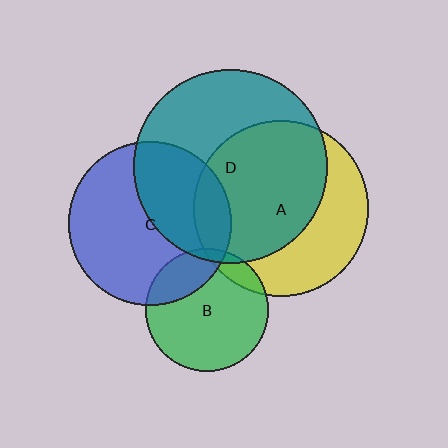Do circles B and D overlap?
Yes.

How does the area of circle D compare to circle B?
Approximately 2.5 times.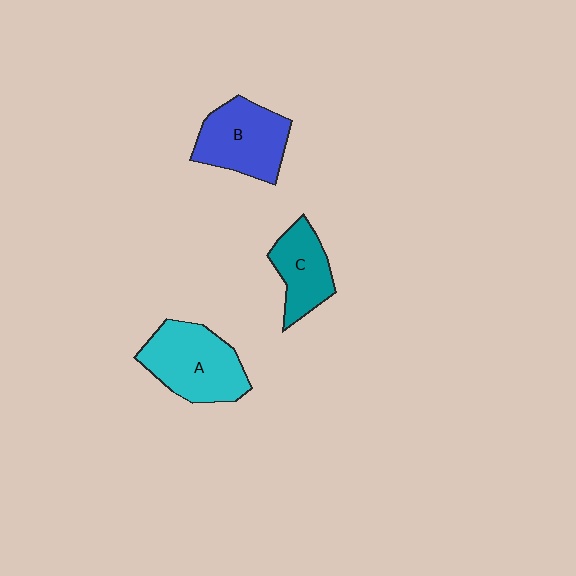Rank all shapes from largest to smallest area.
From largest to smallest: A (cyan), B (blue), C (teal).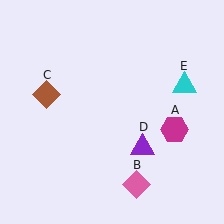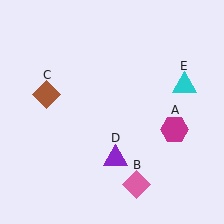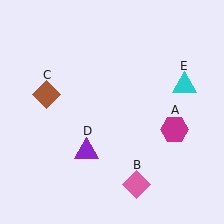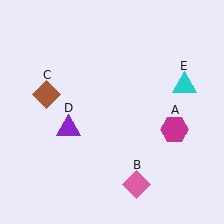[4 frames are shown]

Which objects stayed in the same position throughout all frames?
Magenta hexagon (object A) and pink diamond (object B) and brown diamond (object C) and cyan triangle (object E) remained stationary.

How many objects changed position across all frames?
1 object changed position: purple triangle (object D).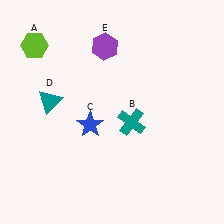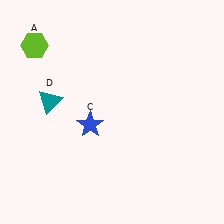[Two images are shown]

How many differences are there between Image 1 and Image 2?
There are 2 differences between the two images.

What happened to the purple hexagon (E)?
The purple hexagon (E) was removed in Image 2. It was in the top-left area of Image 1.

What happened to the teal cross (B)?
The teal cross (B) was removed in Image 2. It was in the bottom-right area of Image 1.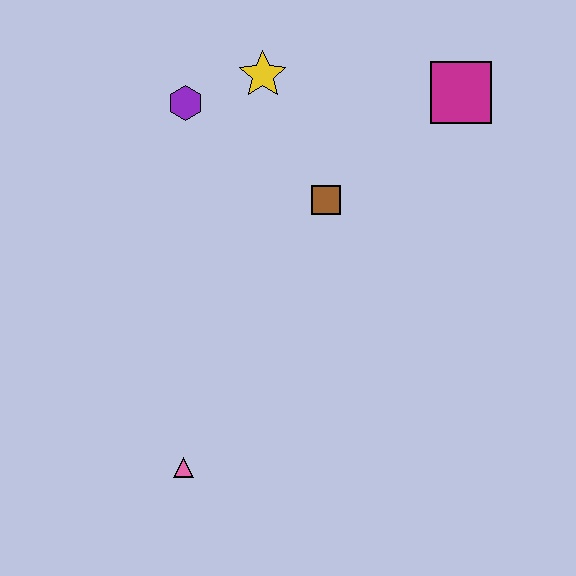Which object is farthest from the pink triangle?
The magenta square is farthest from the pink triangle.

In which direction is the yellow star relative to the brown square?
The yellow star is above the brown square.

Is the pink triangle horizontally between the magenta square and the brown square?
No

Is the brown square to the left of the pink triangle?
No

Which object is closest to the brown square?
The yellow star is closest to the brown square.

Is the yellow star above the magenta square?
Yes